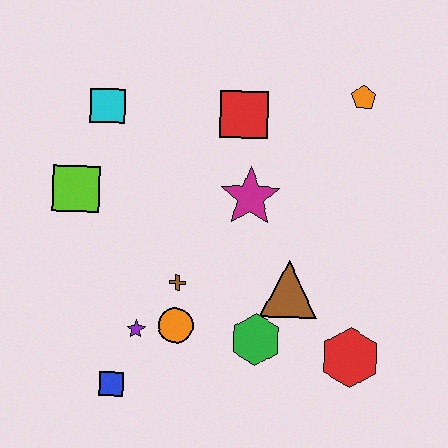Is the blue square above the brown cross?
No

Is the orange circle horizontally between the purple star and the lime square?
No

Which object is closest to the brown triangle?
The green hexagon is closest to the brown triangle.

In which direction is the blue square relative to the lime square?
The blue square is below the lime square.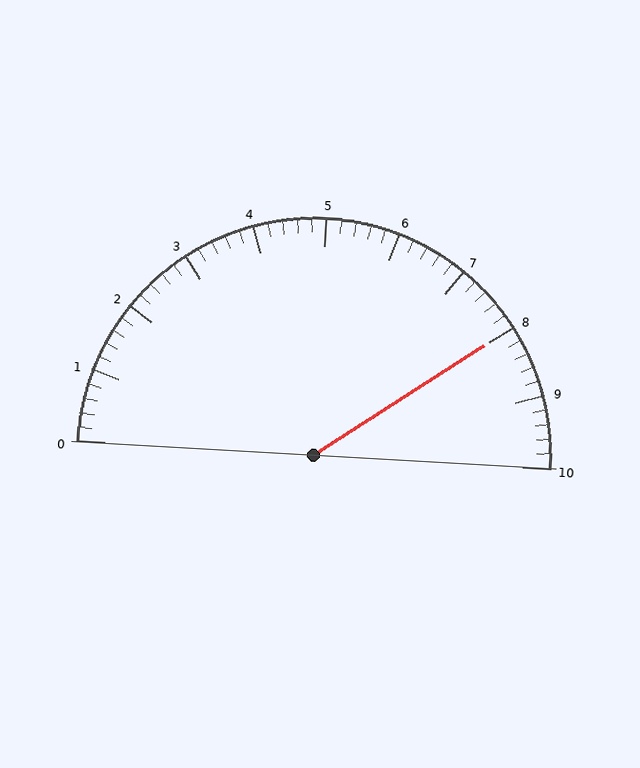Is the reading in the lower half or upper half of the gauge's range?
The reading is in the upper half of the range (0 to 10).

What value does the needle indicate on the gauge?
The needle indicates approximately 8.0.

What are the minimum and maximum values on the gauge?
The gauge ranges from 0 to 10.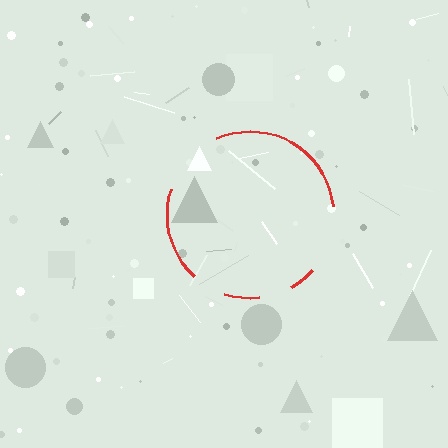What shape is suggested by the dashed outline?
The dashed outline suggests a circle.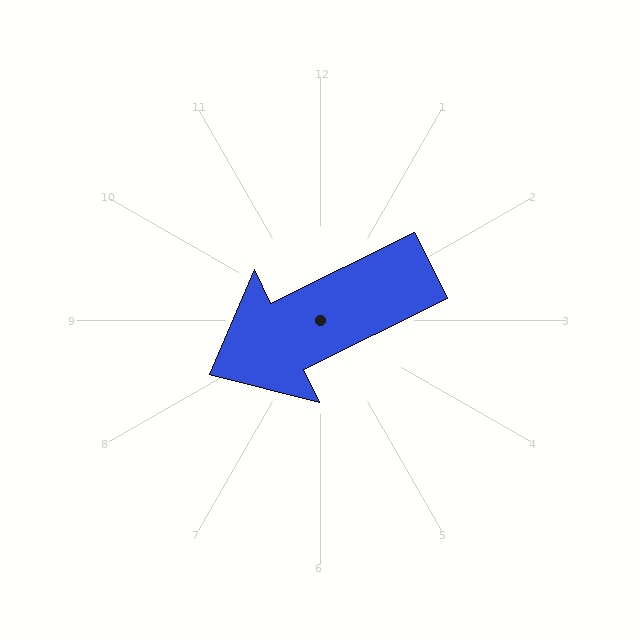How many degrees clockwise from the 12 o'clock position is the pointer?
Approximately 244 degrees.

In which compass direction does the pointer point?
Southwest.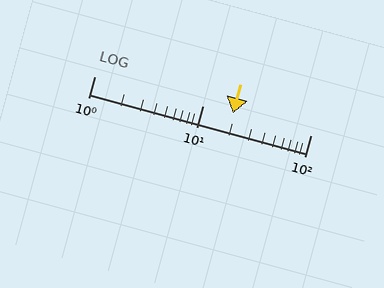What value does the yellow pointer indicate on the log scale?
The pointer indicates approximately 19.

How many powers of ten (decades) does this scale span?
The scale spans 2 decades, from 1 to 100.